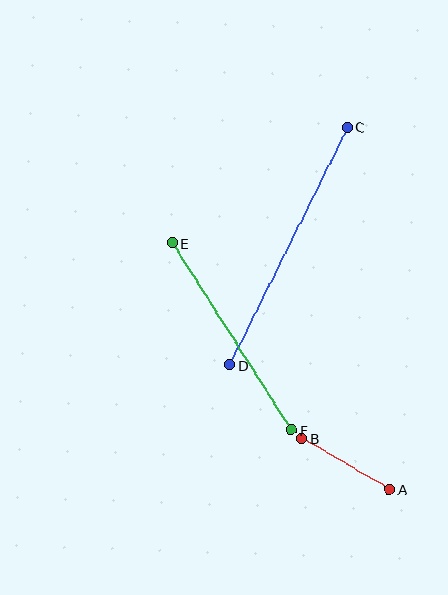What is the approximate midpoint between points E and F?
The midpoint is at approximately (232, 337) pixels.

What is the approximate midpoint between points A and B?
The midpoint is at approximately (346, 464) pixels.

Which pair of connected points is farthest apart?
Points C and D are farthest apart.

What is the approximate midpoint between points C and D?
The midpoint is at approximately (288, 246) pixels.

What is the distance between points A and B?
The distance is approximately 101 pixels.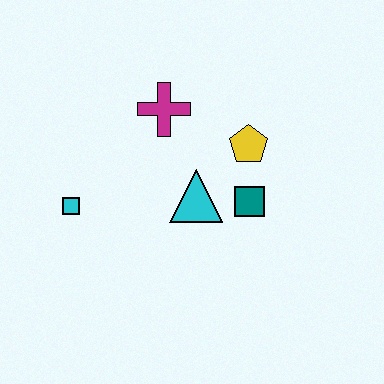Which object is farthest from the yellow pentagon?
The cyan square is farthest from the yellow pentagon.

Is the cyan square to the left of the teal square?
Yes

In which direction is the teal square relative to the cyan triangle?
The teal square is to the right of the cyan triangle.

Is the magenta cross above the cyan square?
Yes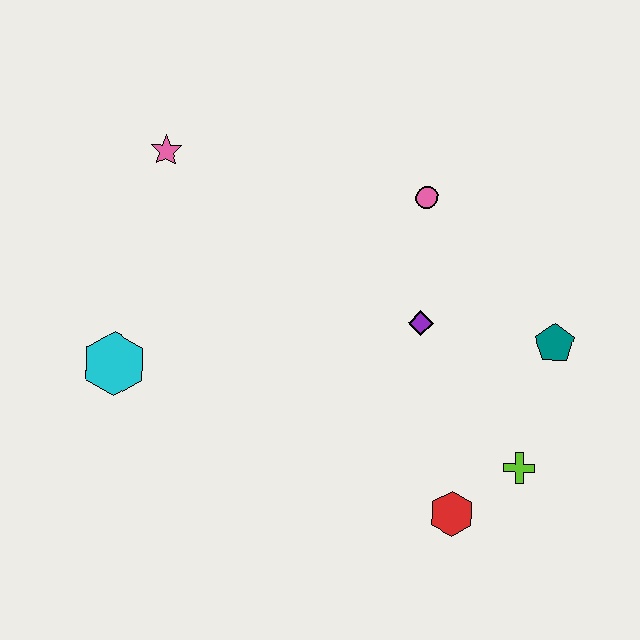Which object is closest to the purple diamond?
The pink circle is closest to the purple diamond.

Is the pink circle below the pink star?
Yes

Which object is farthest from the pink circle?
The cyan hexagon is farthest from the pink circle.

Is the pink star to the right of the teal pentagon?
No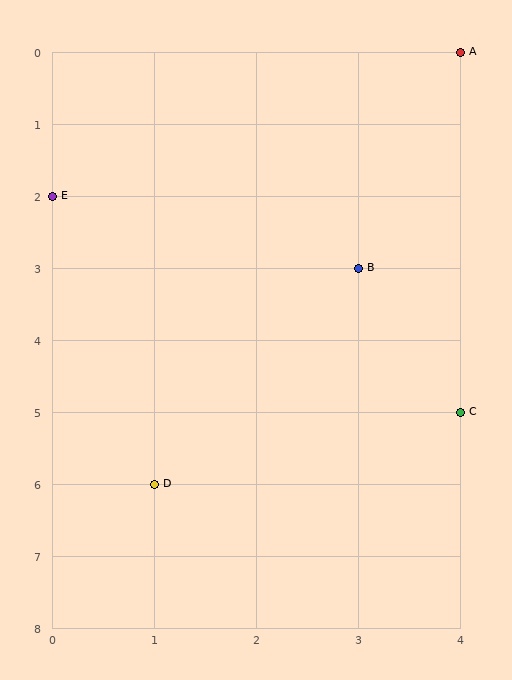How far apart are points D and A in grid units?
Points D and A are 3 columns and 6 rows apart (about 6.7 grid units diagonally).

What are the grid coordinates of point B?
Point B is at grid coordinates (3, 3).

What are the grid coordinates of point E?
Point E is at grid coordinates (0, 2).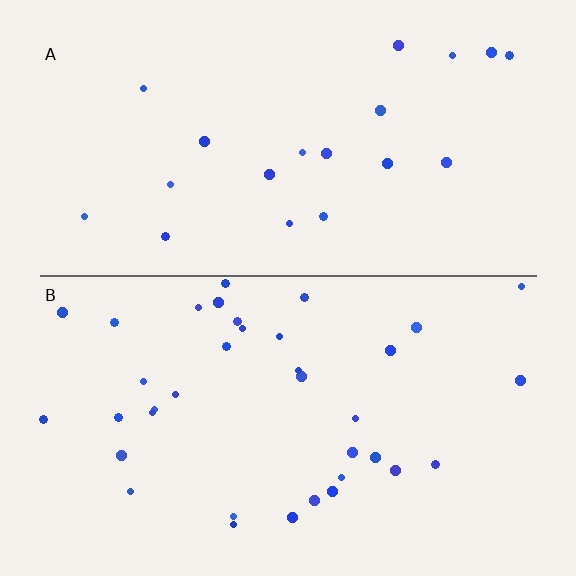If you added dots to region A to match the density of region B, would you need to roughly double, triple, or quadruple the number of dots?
Approximately double.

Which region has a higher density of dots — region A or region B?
B (the bottom).